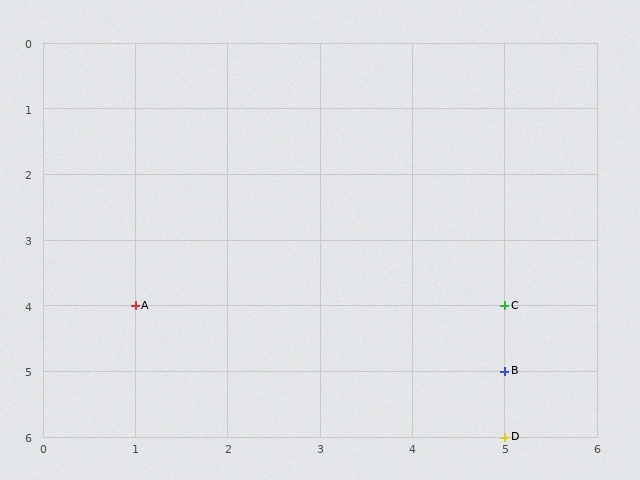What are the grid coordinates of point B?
Point B is at grid coordinates (5, 5).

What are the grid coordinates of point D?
Point D is at grid coordinates (5, 6).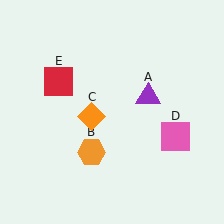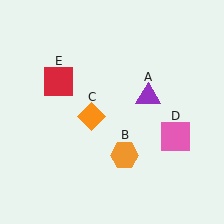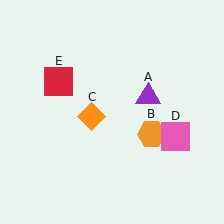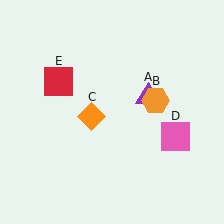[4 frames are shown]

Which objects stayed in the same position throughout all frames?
Purple triangle (object A) and orange diamond (object C) and pink square (object D) and red square (object E) remained stationary.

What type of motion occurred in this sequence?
The orange hexagon (object B) rotated counterclockwise around the center of the scene.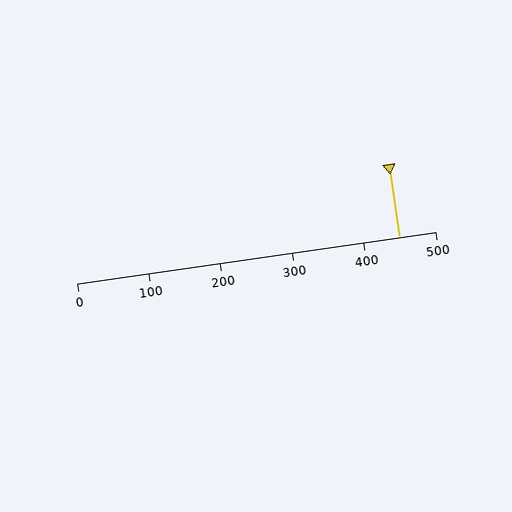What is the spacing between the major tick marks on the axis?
The major ticks are spaced 100 apart.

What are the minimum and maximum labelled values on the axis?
The axis runs from 0 to 500.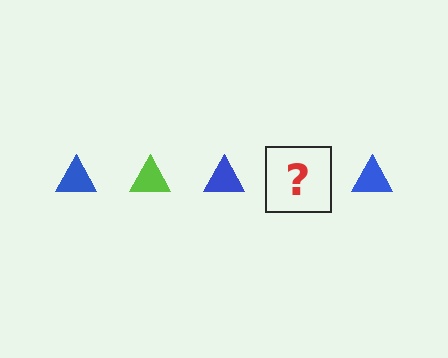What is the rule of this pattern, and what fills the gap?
The rule is that the pattern cycles through blue, lime triangles. The gap should be filled with a lime triangle.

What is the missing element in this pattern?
The missing element is a lime triangle.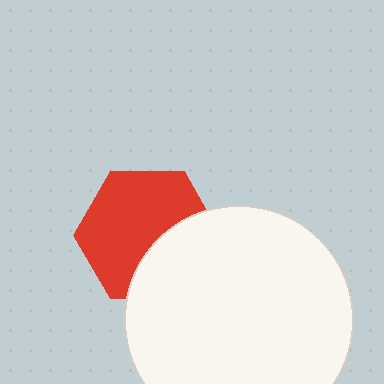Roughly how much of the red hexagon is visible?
Most of it is visible (roughly 65%).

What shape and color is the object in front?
The object in front is a white circle.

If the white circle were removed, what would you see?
You would see the complete red hexagon.